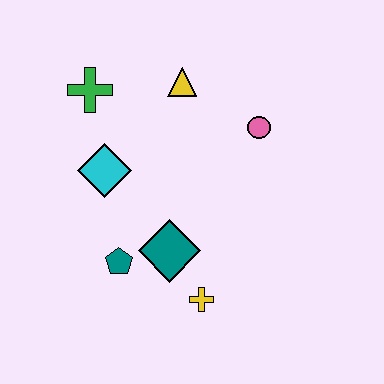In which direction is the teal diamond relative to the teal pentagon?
The teal diamond is to the right of the teal pentagon.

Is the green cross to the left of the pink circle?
Yes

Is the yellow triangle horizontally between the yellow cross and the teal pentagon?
Yes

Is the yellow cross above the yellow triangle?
No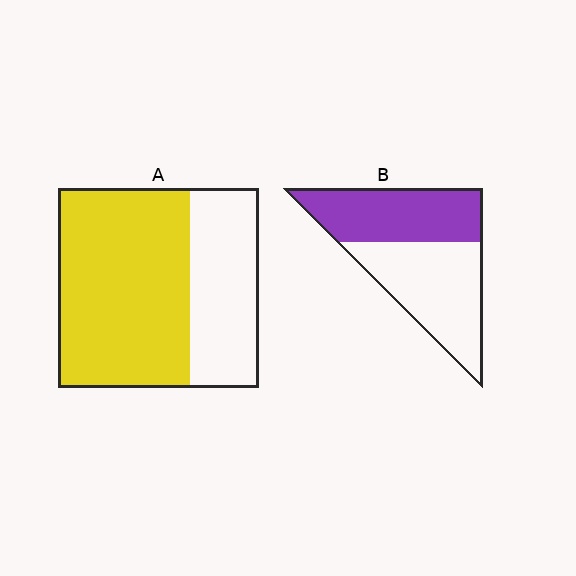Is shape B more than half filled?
Roughly half.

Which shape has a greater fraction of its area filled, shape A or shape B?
Shape A.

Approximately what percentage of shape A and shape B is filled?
A is approximately 65% and B is approximately 45%.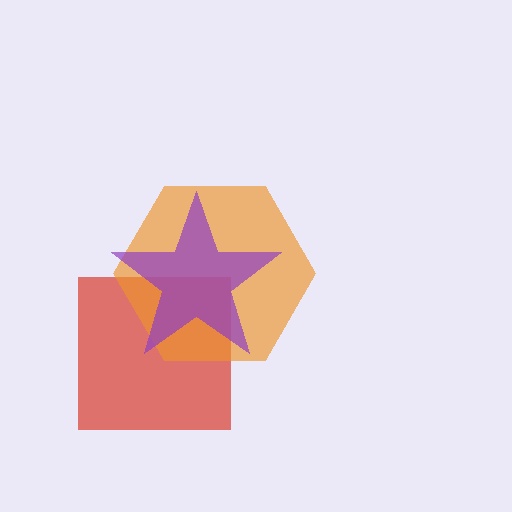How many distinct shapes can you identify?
There are 3 distinct shapes: a red square, an orange hexagon, a purple star.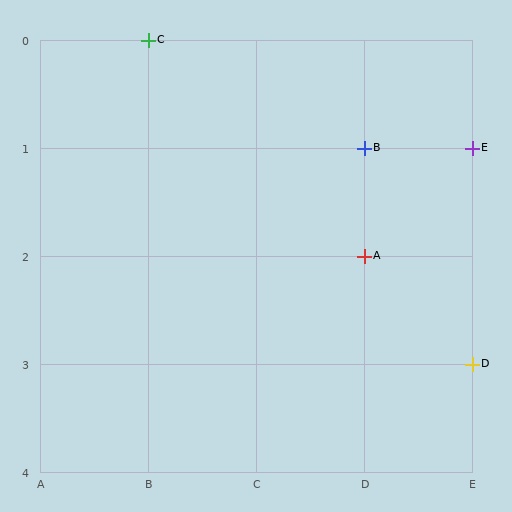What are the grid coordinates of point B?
Point B is at grid coordinates (D, 1).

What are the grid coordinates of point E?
Point E is at grid coordinates (E, 1).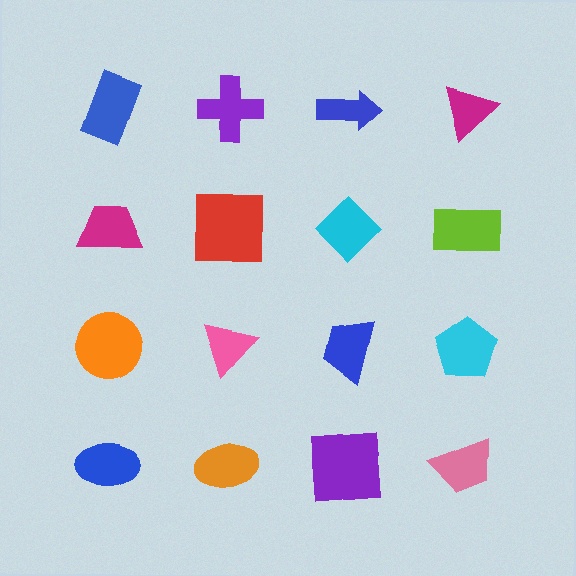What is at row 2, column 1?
A magenta trapezoid.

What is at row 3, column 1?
An orange circle.